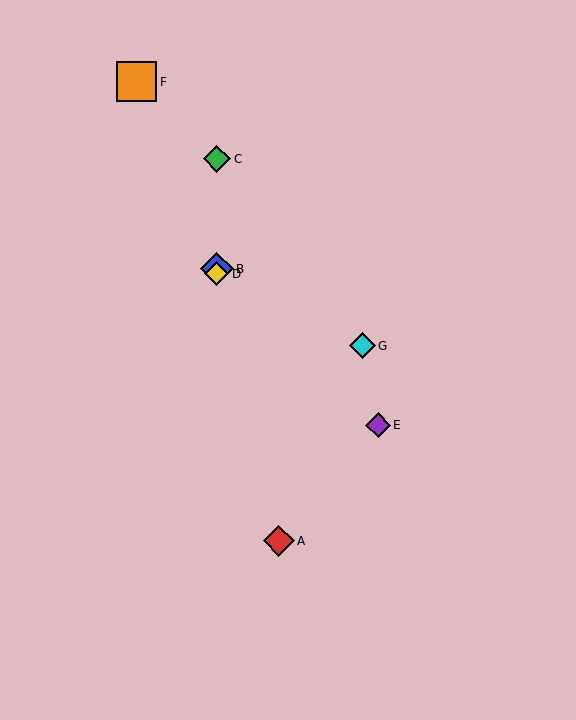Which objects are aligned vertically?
Objects B, C, D are aligned vertically.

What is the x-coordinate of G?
Object G is at x≈363.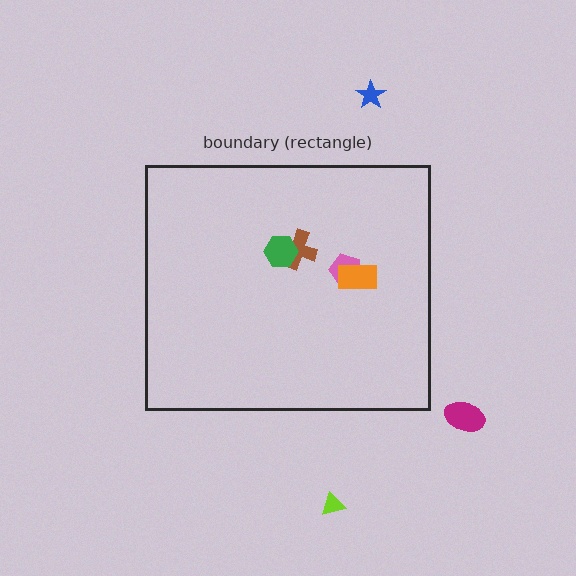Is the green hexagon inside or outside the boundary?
Inside.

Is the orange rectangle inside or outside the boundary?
Inside.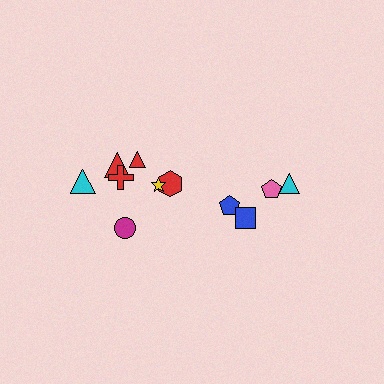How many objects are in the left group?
There are 7 objects.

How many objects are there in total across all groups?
There are 11 objects.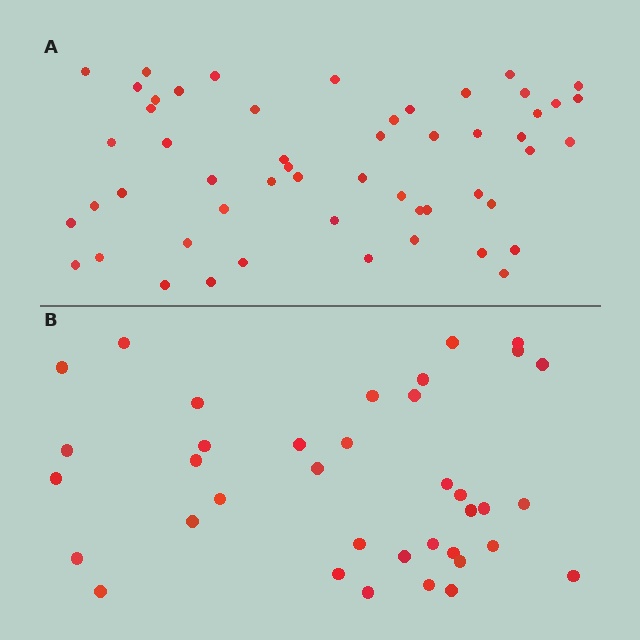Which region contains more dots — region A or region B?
Region A (the top region) has more dots.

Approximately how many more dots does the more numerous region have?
Region A has approximately 15 more dots than region B.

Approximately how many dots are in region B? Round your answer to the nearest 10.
About 40 dots. (The exact count is 37, which rounds to 40.)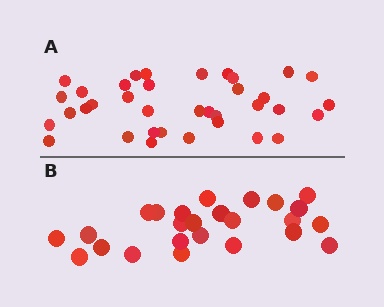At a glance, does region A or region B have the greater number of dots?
Region A (the top region) has more dots.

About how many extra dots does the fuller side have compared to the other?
Region A has roughly 12 or so more dots than region B.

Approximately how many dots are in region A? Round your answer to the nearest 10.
About 40 dots. (The exact count is 36, which rounds to 40.)